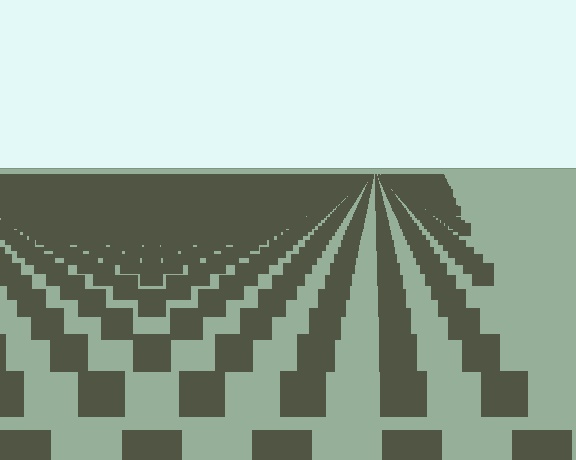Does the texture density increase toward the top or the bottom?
Density increases toward the top.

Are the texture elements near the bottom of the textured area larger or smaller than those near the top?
Larger. Near the bottom, elements are closer to the viewer and appear at a bigger on-screen size.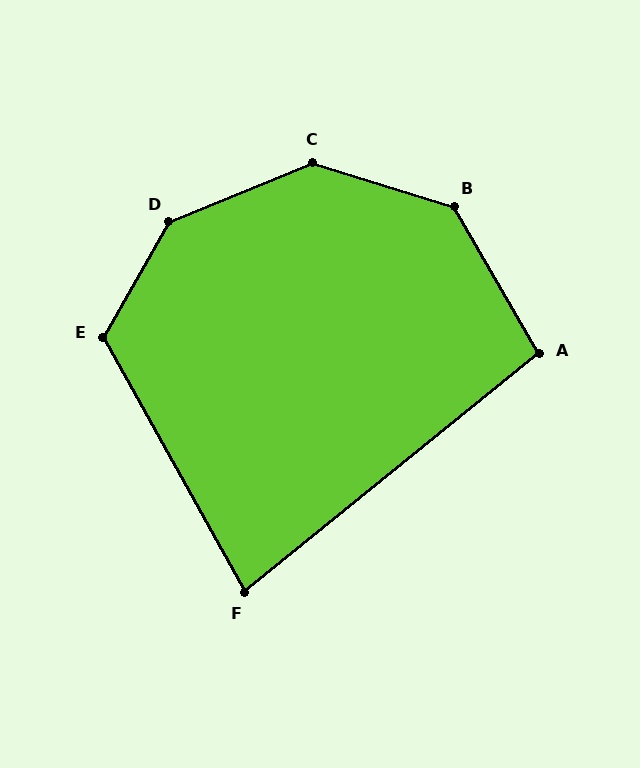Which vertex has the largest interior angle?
D, at approximately 142 degrees.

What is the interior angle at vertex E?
Approximately 121 degrees (obtuse).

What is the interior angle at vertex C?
Approximately 140 degrees (obtuse).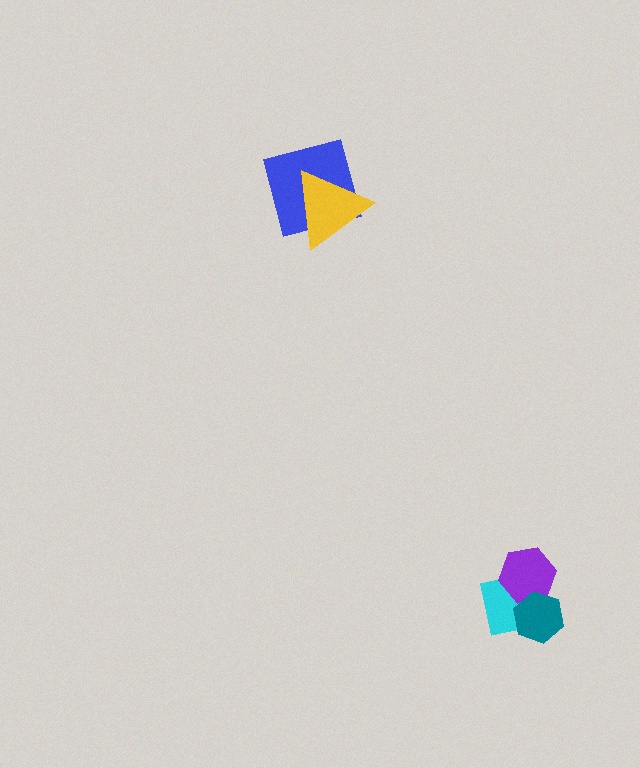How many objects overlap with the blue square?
1 object overlaps with the blue square.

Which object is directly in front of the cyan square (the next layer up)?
The purple hexagon is directly in front of the cyan square.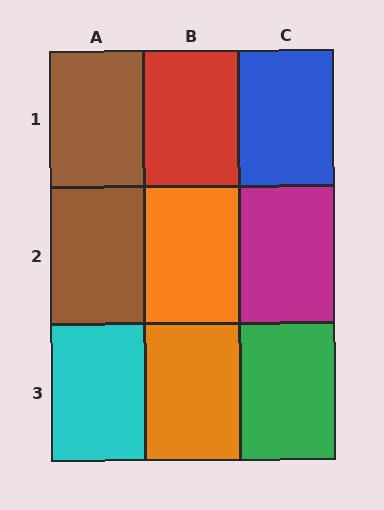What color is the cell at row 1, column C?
Blue.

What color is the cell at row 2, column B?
Orange.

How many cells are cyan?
1 cell is cyan.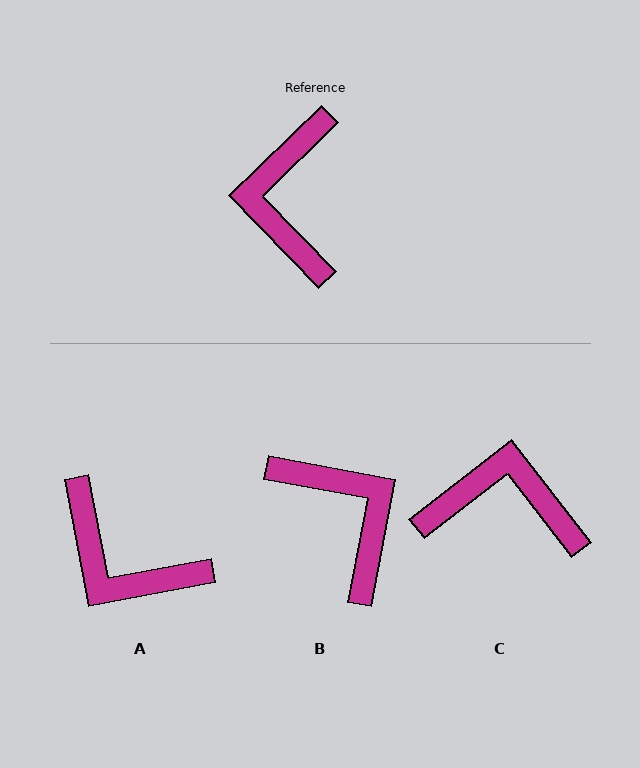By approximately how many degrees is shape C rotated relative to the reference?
Approximately 96 degrees clockwise.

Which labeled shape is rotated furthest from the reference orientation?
B, about 145 degrees away.